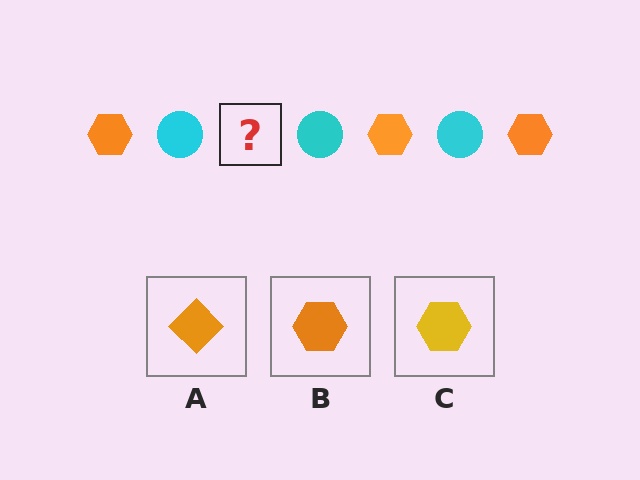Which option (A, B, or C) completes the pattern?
B.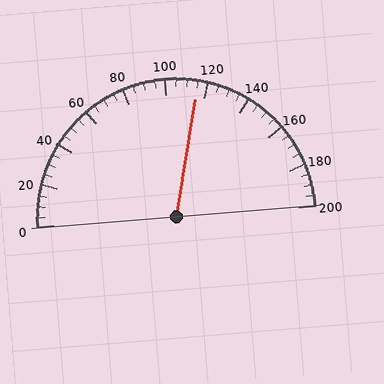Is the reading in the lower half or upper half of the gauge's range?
The reading is in the upper half of the range (0 to 200).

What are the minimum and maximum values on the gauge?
The gauge ranges from 0 to 200.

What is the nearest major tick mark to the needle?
The nearest major tick mark is 120.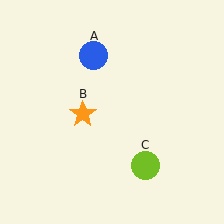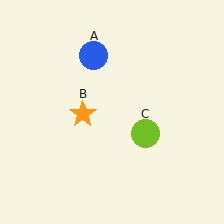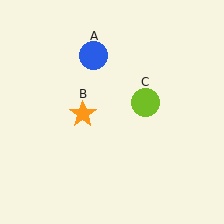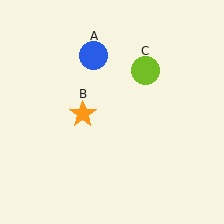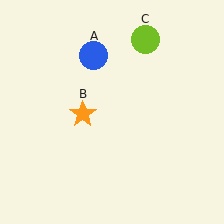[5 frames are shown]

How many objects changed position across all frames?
1 object changed position: lime circle (object C).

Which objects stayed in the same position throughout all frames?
Blue circle (object A) and orange star (object B) remained stationary.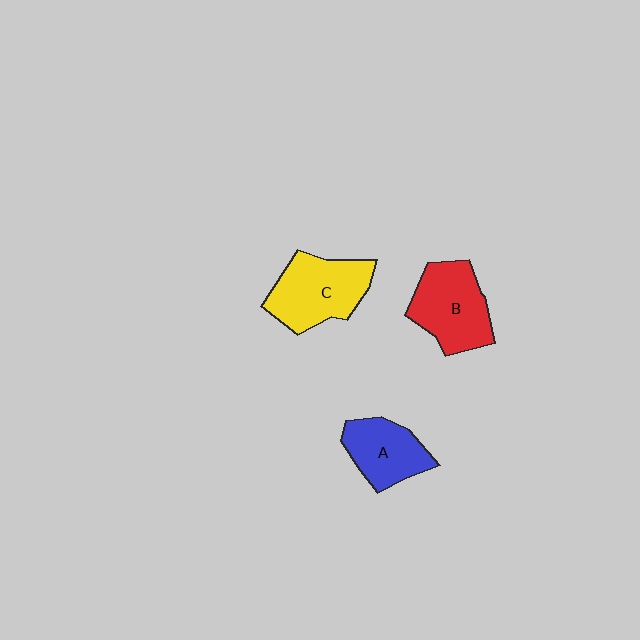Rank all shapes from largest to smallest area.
From largest to smallest: C (yellow), B (red), A (blue).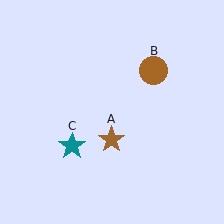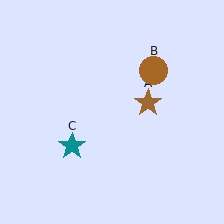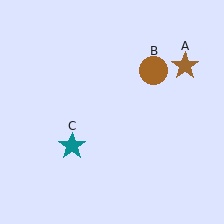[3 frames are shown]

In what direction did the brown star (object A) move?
The brown star (object A) moved up and to the right.